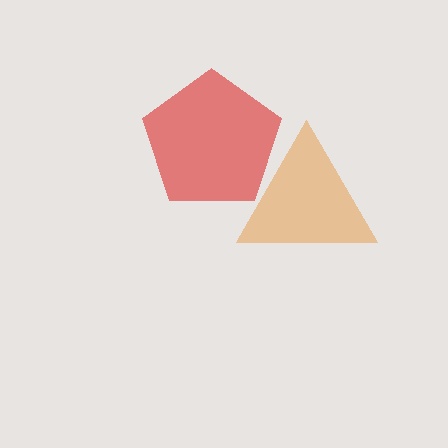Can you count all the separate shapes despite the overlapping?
Yes, there are 2 separate shapes.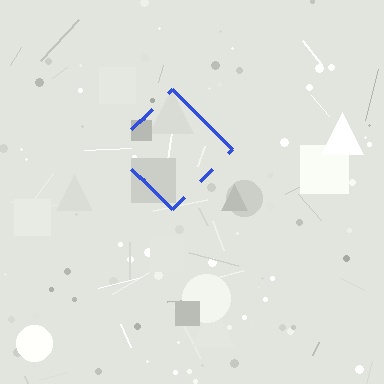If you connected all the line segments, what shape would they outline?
They would outline a diamond.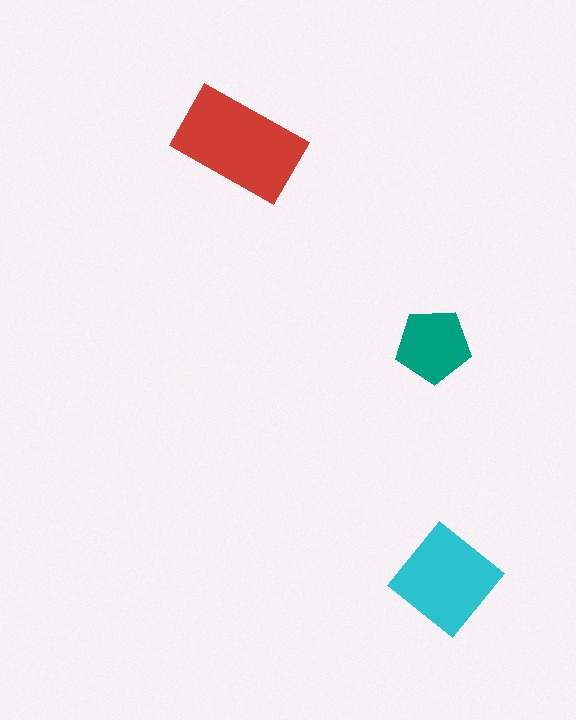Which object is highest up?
The red rectangle is topmost.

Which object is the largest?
The red rectangle.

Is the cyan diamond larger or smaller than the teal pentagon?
Larger.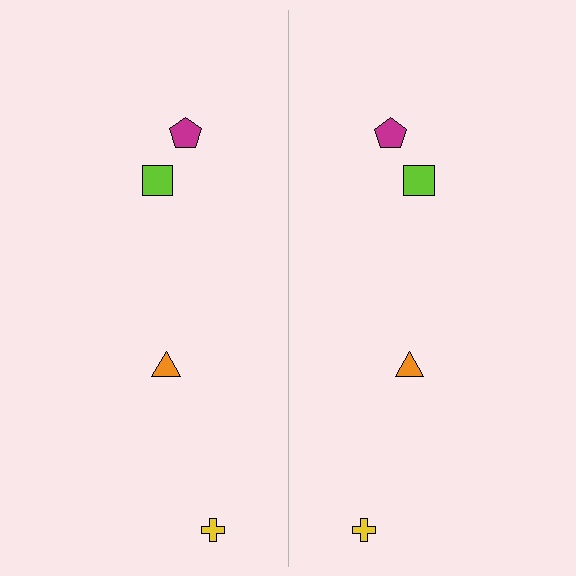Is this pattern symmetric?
Yes, this pattern has bilateral (reflection) symmetry.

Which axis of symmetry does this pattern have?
The pattern has a vertical axis of symmetry running through the center of the image.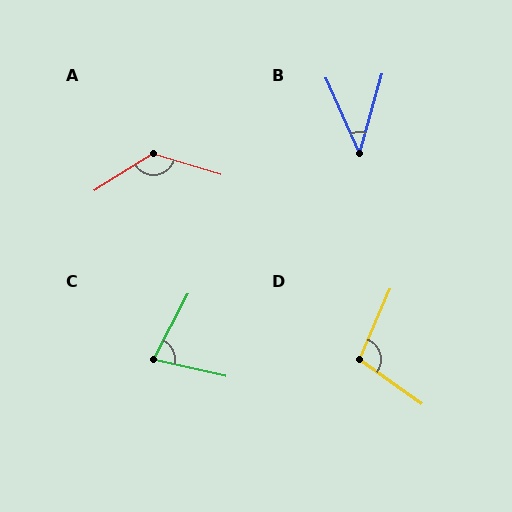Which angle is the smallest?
B, at approximately 40 degrees.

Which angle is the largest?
A, at approximately 131 degrees.